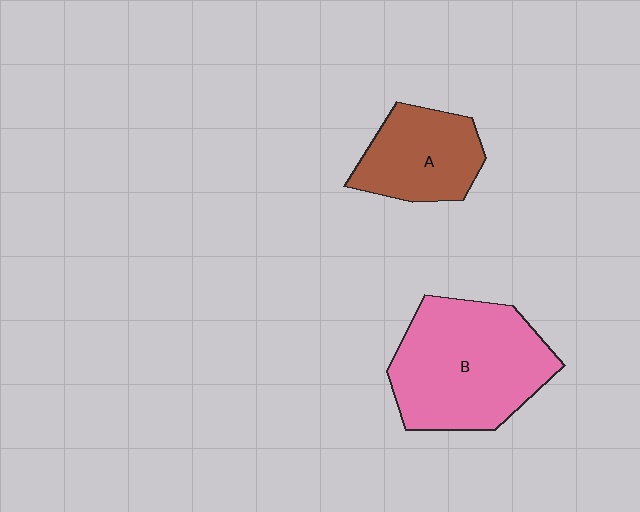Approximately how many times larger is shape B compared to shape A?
Approximately 1.7 times.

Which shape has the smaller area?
Shape A (brown).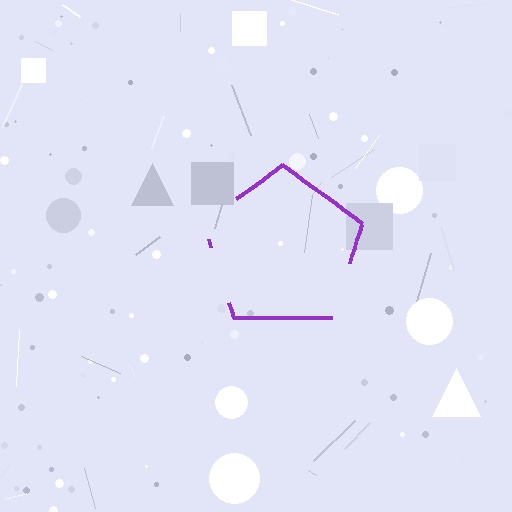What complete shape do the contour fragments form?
The contour fragments form a pentagon.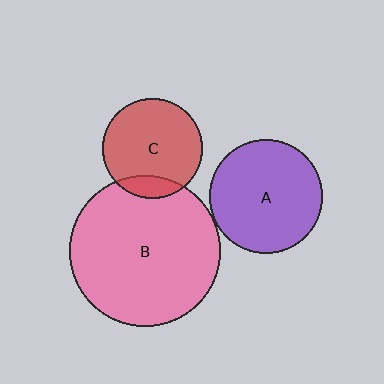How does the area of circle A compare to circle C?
Approximately 1.3 times.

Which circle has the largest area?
Circle B (pink).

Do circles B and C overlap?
Yes.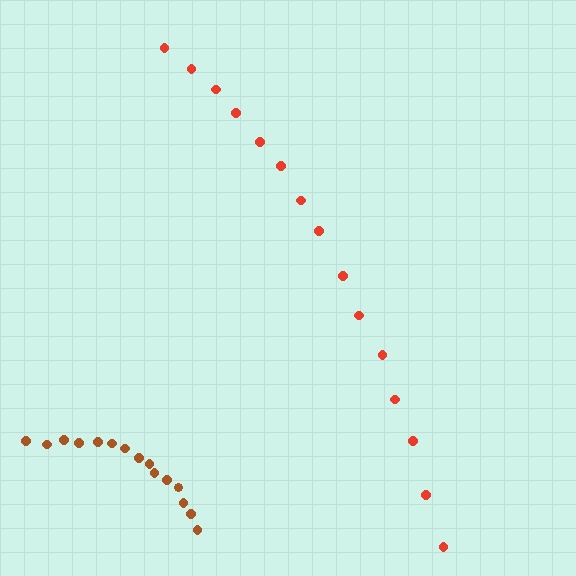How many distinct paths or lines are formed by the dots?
There are 2 distinct paths.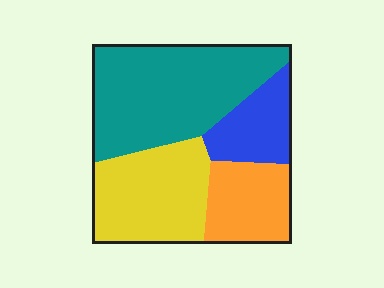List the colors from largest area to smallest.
From largest to smallest: teal, yellow, orange, blue.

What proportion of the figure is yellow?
Yellow covers 27% of the figure.